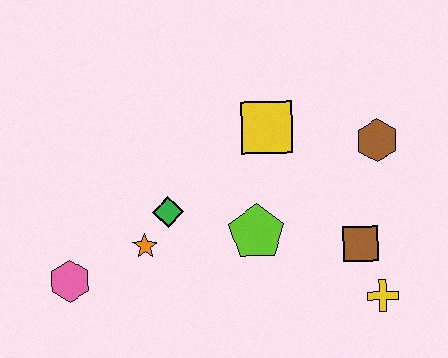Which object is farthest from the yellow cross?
The pink hexagon is farthest from the yellow cross.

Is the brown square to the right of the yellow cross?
No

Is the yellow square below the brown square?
No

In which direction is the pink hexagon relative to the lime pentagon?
The pink hexagon is to the left of the lime pentagon.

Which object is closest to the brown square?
The yellow cross is closest to the brown square.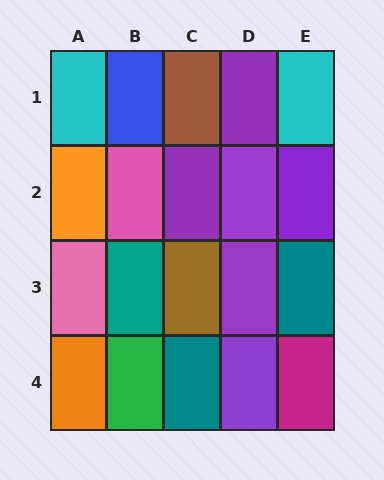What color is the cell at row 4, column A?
Orange.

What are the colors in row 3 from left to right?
Pink, teal, brown, purple, teal.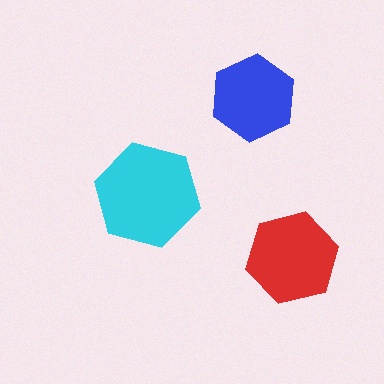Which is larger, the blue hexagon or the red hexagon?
The red one.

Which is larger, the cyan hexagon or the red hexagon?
The cyan one.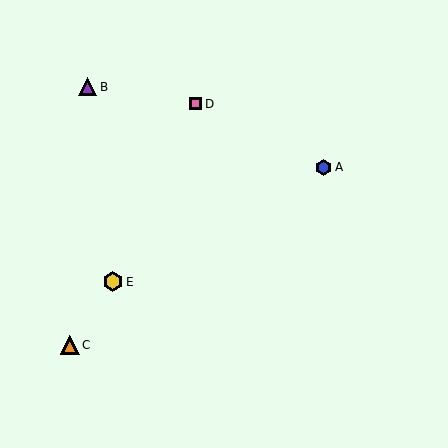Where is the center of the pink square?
The center of the pink square is at (196, 104).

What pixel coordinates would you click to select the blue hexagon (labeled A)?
Click at (324, 167) to select the blue hexagon A.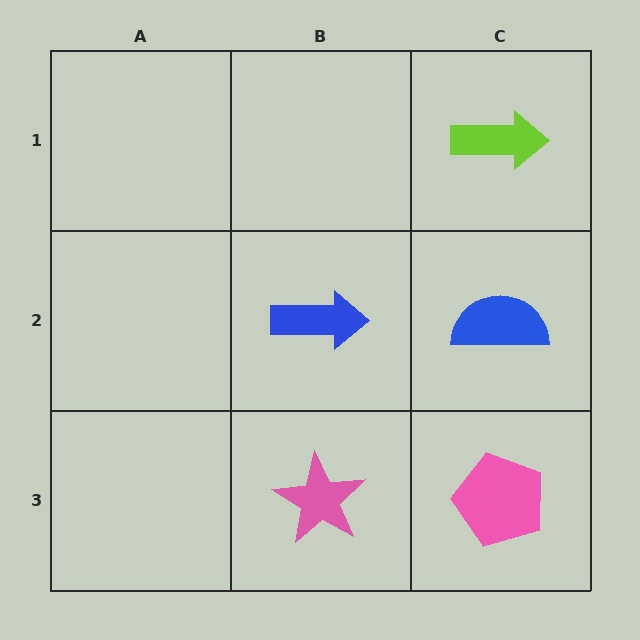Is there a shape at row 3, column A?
No, that cell is empty.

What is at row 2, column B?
A blue arrow.